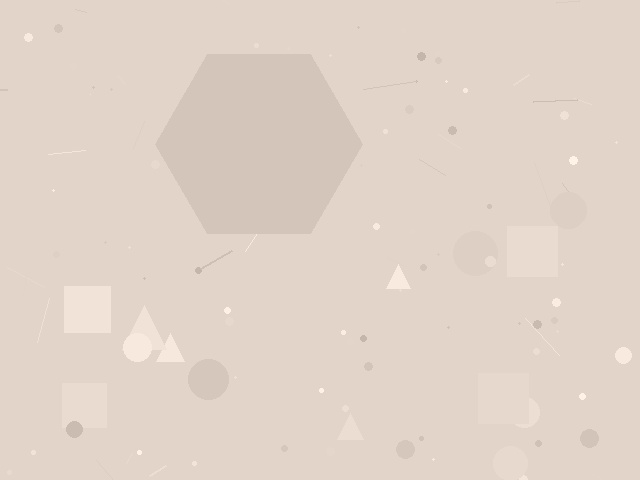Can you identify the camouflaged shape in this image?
The camouflaged shape is a hexagon.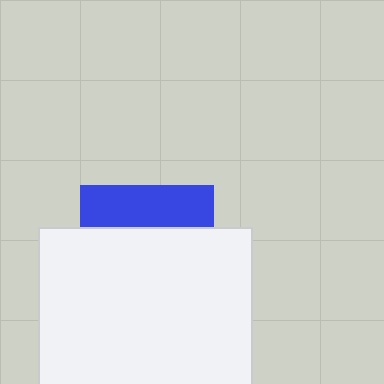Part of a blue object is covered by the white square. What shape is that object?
It is a square.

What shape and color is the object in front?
The object in front is a white square.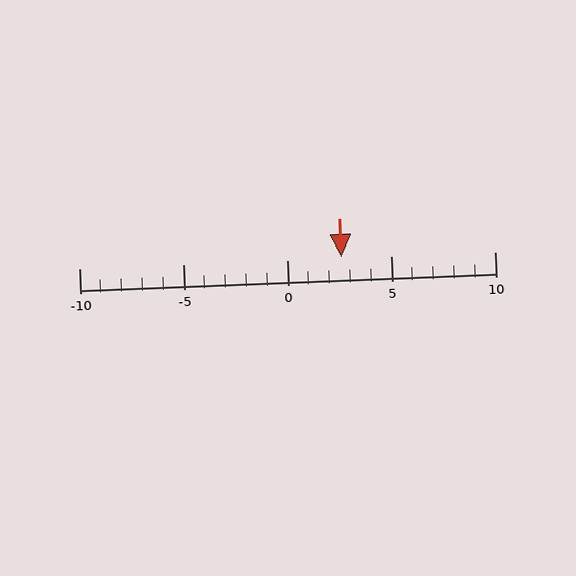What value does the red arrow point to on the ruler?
The red arrow points to approximately 3.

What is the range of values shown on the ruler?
The ruler shows values from -10 to 10.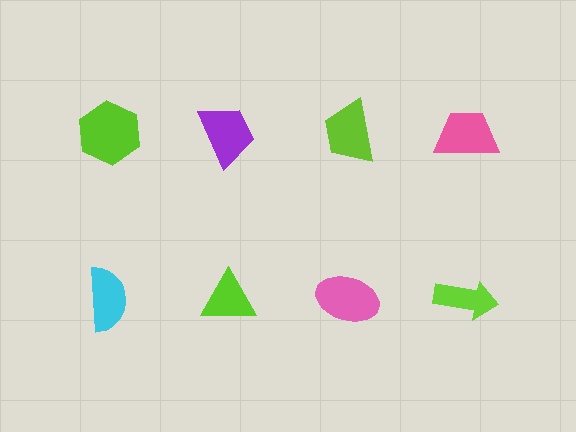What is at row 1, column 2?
A purple trapezoid.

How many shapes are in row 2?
4 shapes.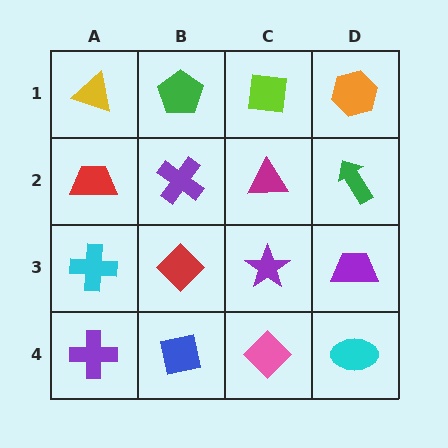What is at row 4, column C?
A pink diamond.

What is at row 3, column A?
A cyan cross.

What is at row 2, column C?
A magenta triangle.